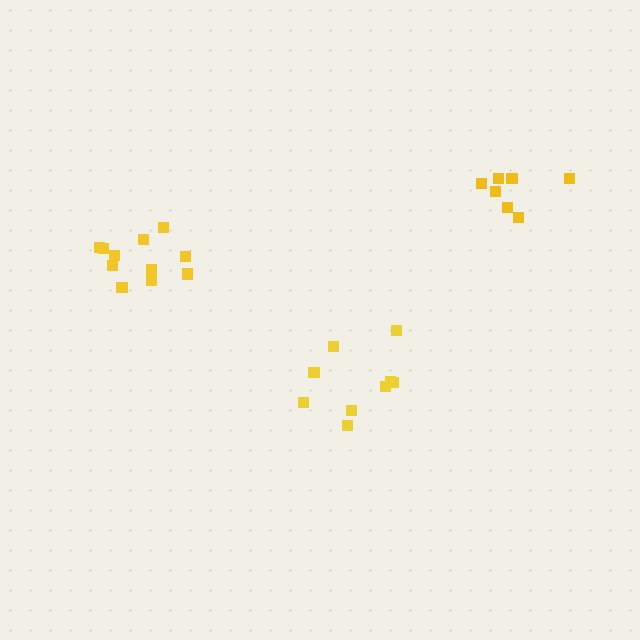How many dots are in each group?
Group 1: 11 dots, Group 2: 9 dots, Group 3: 8 dots (28 total).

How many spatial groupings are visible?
There are 3 spatial groupings.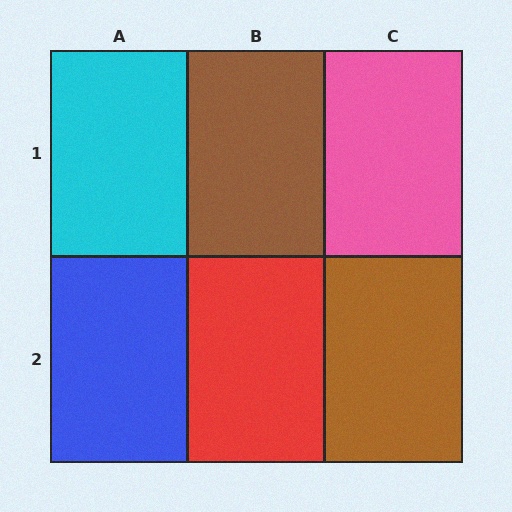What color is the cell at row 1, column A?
Cyan.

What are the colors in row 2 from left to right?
Blue, red, brown.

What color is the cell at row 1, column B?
Brown.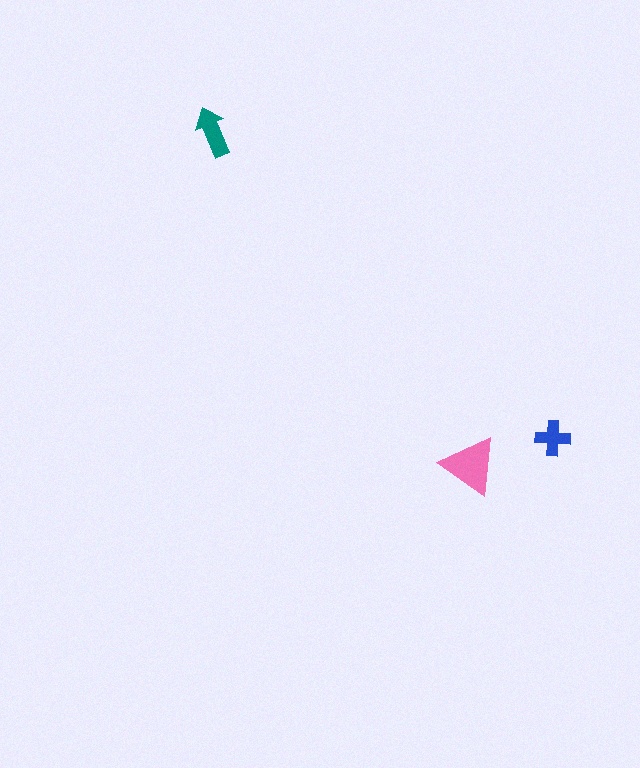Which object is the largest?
The pink triangle.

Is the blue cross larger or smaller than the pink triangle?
Smaller.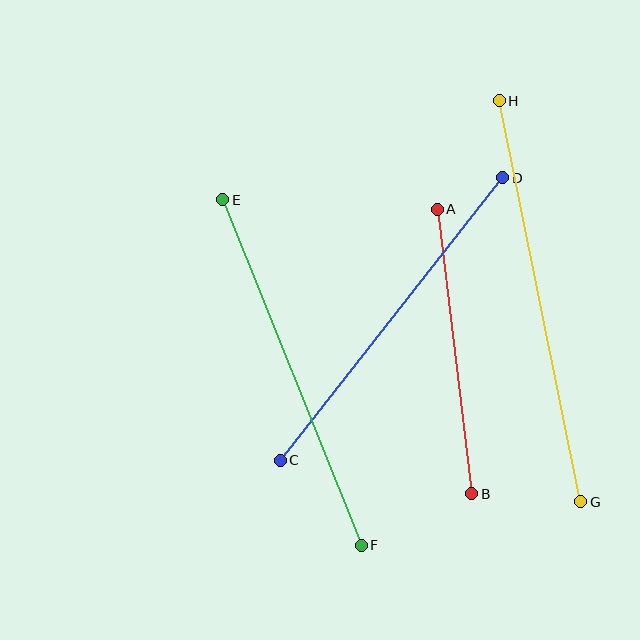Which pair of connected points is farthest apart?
Points G and H are farthest apart.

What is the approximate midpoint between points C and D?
The midpoint is at approximately (391, 319) pixels.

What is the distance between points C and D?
The distance is approximately 359 pixels.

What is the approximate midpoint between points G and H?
The midpoint is at approximately (540, 301) pixels.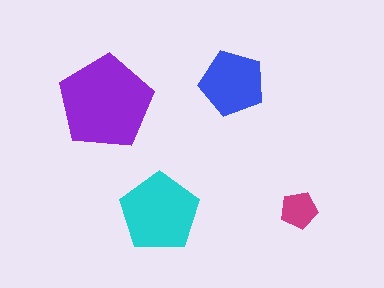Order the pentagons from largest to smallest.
the purple one, the cyan one, the blue one, the magenta one.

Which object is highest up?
The blue pentagon is topmost.